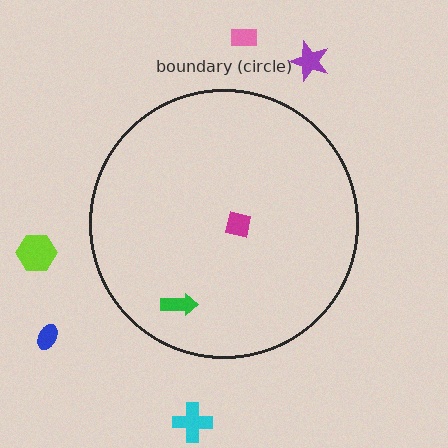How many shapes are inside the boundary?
2 inside, 5 outside.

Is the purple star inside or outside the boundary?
Outside.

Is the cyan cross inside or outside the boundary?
Outside.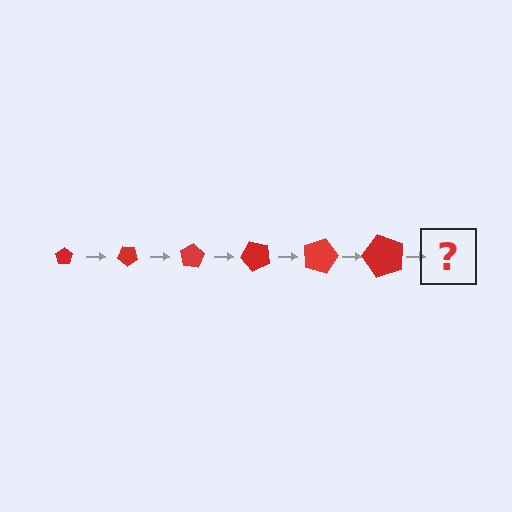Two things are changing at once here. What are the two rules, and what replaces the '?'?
The two rules are that the pentagon grows larger each step and it rotates 40 degrees each step. The '?' should be a pentagon, larger than the previous one and rotated 240 degrees from the start.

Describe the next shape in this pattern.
It should be a pentagon, larger than the previous one and rotated 240 degrees from the start.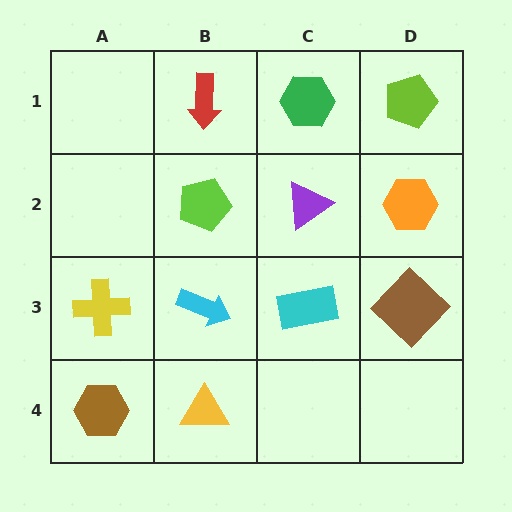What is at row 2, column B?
A lime pentagon.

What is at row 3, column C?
A cyan rectangle.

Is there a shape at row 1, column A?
No, that cell is empty.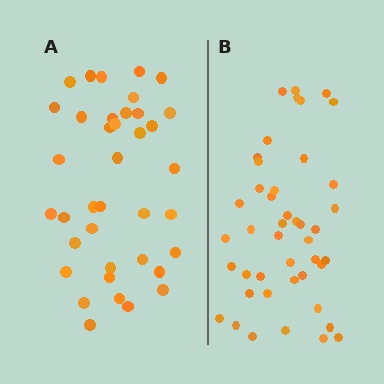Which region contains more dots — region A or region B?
Region B (the right region) has more dots.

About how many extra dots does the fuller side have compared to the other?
Region B has about 6 more dots than region A.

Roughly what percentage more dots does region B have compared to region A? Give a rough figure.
About 15% more.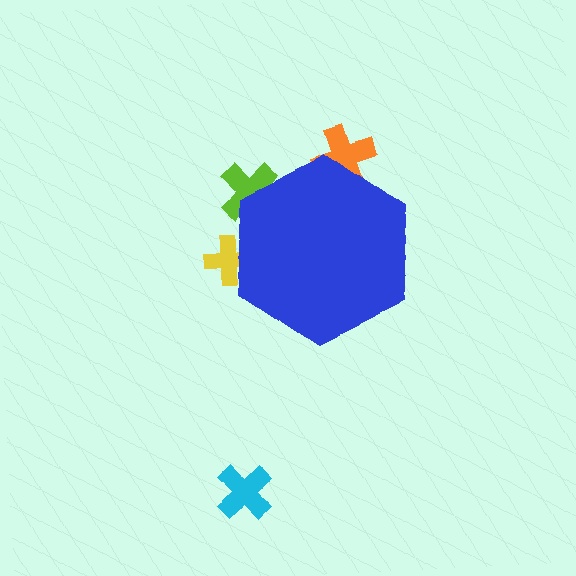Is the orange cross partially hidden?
Yes, the orange cross is partially hidden behind the blue hexagon.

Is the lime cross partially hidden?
Yes, the lime cross is partially hidden behind the blue hexagon.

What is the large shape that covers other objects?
A blue hexagon.